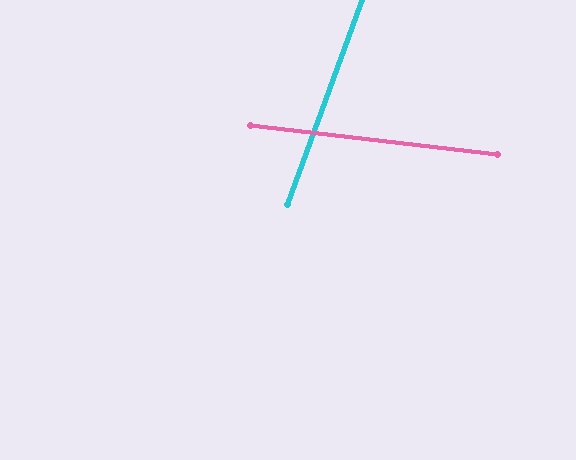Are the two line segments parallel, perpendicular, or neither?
Neither parallel nor perpendicular — they differ by about 77°.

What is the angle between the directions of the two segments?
Approximately 77 degrees.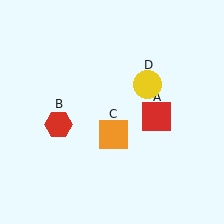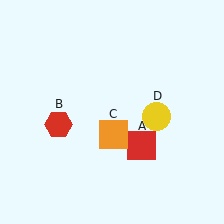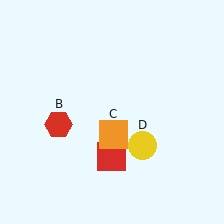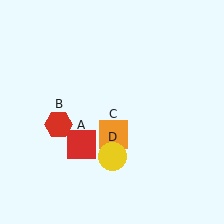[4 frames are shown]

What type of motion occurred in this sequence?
The red square (object A), yellow circle (object D) rotated clockwise around the center of the scene.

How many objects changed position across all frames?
2 objects changed position: red square (object A), yellow circle (object D).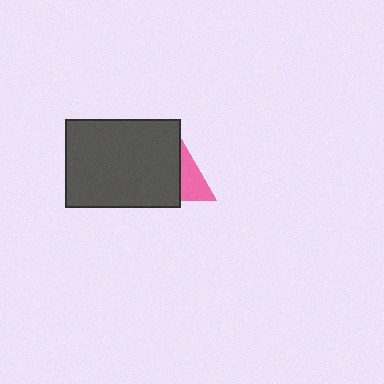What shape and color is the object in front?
The object in front is a dark gray rectangle.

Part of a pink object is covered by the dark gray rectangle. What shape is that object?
It is a triangle.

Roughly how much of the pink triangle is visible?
A small part of it is visible (roughly 33%).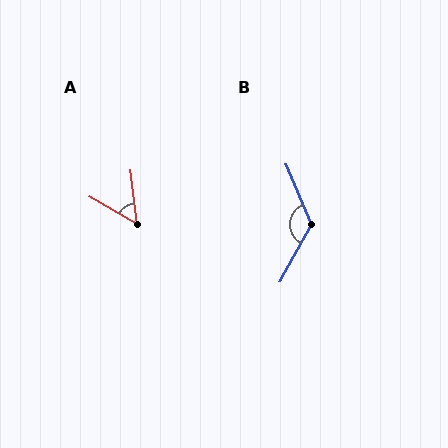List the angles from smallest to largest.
A (53°), B (129°).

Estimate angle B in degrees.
Approximately 129 degrees.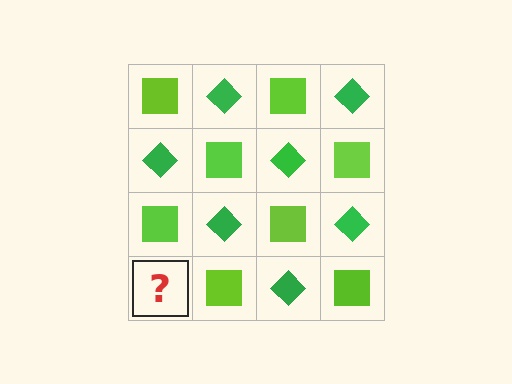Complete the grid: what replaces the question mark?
The question mark should be replaced with a green diamond.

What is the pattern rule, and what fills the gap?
The rule is that it alternates lime square and green diamond in a checkerboard pattern. The gap should be filled with a green diamond.